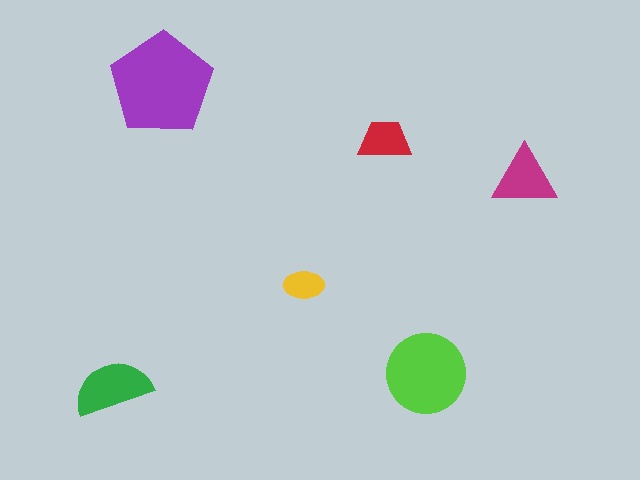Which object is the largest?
The purple pentagon.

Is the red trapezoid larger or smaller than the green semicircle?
Smaller.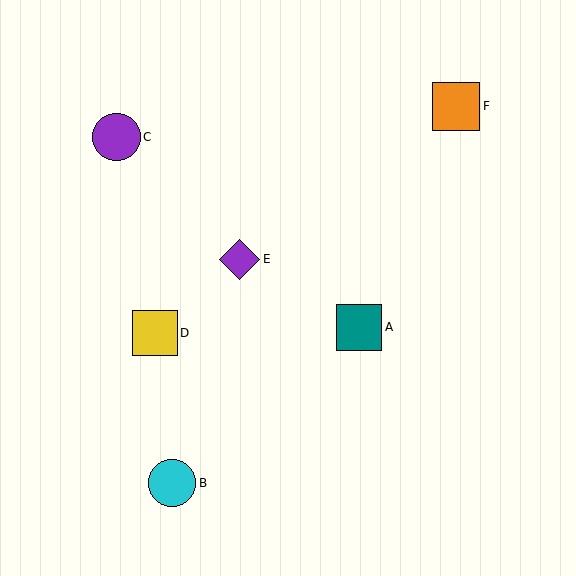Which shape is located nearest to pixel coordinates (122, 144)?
The purple circle (labeled C) at (117, 137) is nearest to that location.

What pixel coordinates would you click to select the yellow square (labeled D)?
Click at (155, 333) to select the yellow square D.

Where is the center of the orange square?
The center of the orange square is at (456, 106).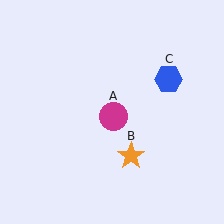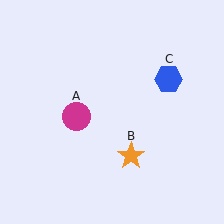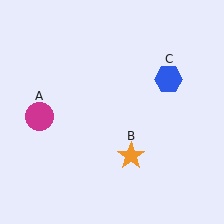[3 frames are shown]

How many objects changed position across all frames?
1 object changed position: magenta circle (object A).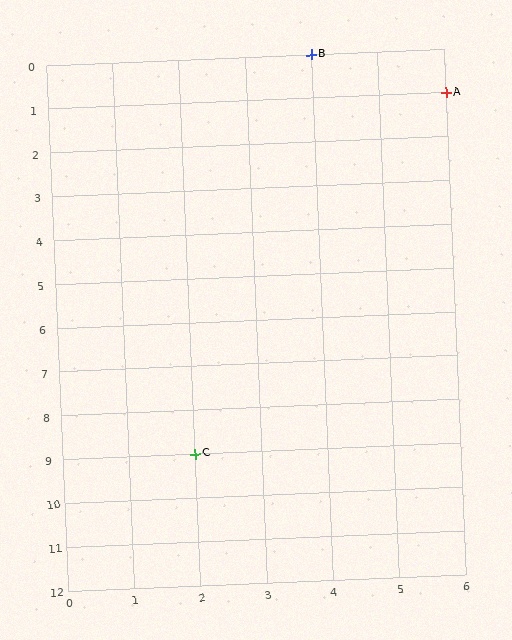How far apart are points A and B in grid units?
Points A and B are 2 columns and 1 row apart (about 2.2 grid units diagonally).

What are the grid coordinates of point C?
Point C is at grid coordinates (2, 9).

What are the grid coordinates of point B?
Point B is at grid coordinates (4, 0).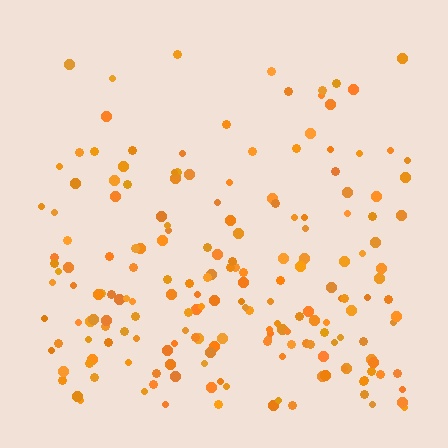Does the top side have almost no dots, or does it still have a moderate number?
Still a moderate number, just noticeably fewer than the bottom.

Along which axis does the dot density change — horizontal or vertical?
Vertical.